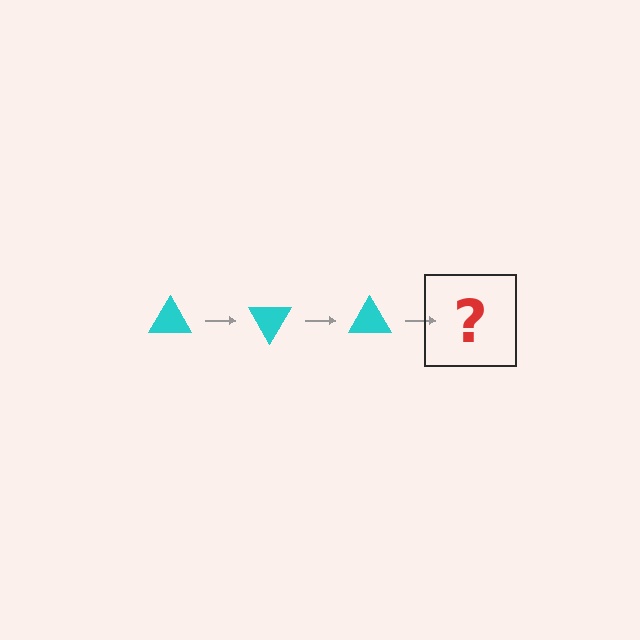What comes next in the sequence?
The next element should be a cyan triangle rotated 180 degrees.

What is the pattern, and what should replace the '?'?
The pattern is that the triangle rotates 60 degrees each step. The '?' should be a cyan triangle rotated 180 degrees.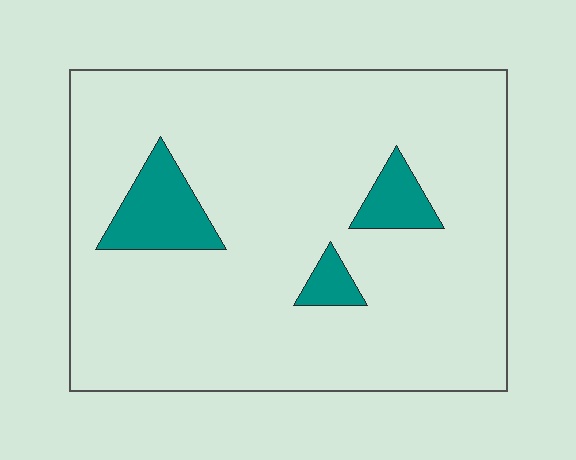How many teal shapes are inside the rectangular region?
3.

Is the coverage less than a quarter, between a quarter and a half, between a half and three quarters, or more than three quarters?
Less than a quarter.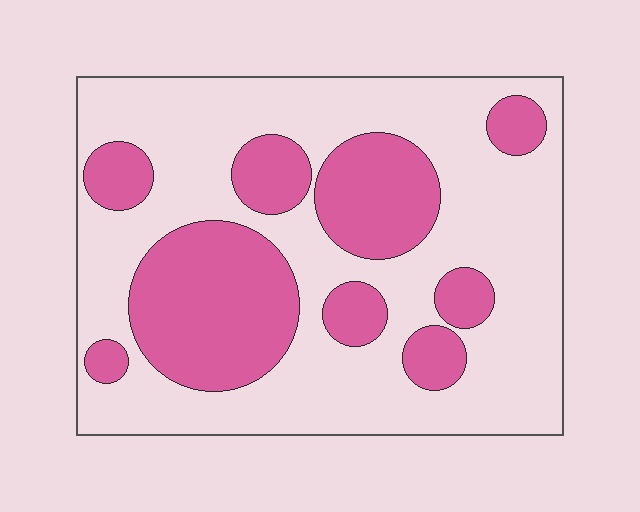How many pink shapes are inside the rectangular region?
9.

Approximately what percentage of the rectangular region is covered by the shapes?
Approximately 35%.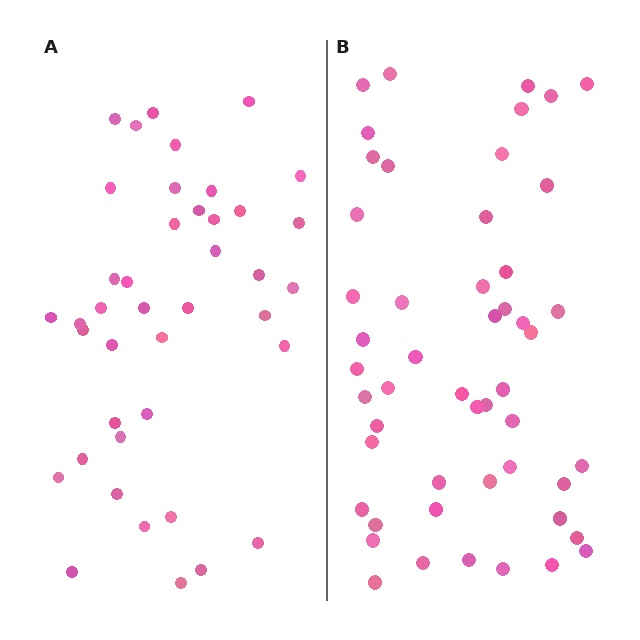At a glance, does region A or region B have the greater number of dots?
Region B (the right region) has more dots.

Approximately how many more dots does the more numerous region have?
Region B has roughly 10 or so more dots than region A.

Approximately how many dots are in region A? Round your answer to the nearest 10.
About 40 dots. (The exact count is 41, which rounds to 40.)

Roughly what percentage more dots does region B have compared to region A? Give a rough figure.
About 25% more.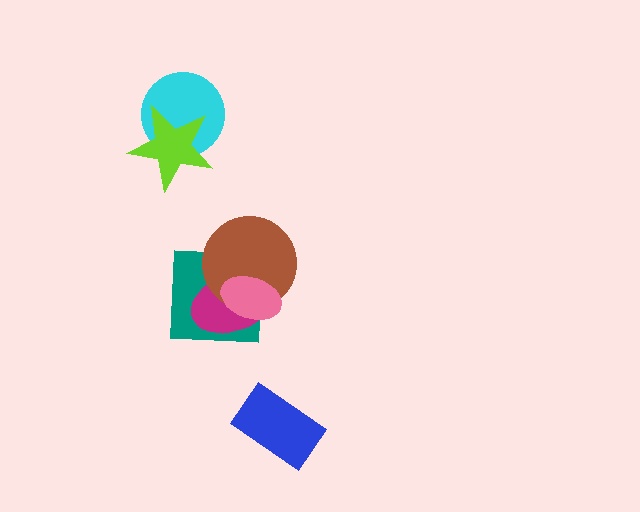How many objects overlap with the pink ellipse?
3 objects overlap with the pink ellipse.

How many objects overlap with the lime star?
1 object overlaps with the lime star.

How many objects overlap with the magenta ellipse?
3 objects overlap with the magenta ellipse.